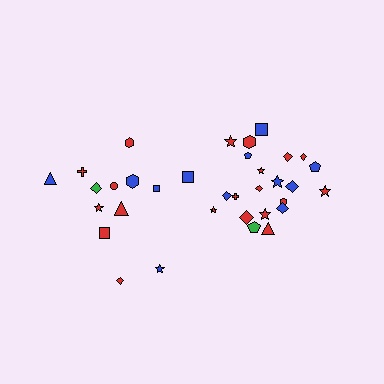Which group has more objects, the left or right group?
The right group.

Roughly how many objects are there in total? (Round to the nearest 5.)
Roughly 35 objects in total.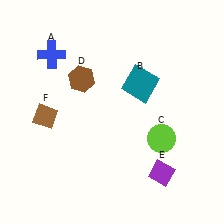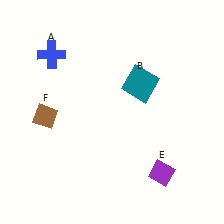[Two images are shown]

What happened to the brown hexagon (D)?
The brown hexagon (D) was removed in Image 2. It was in the top-left area of Image 1.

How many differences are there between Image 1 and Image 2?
There are 2 differences between the two images.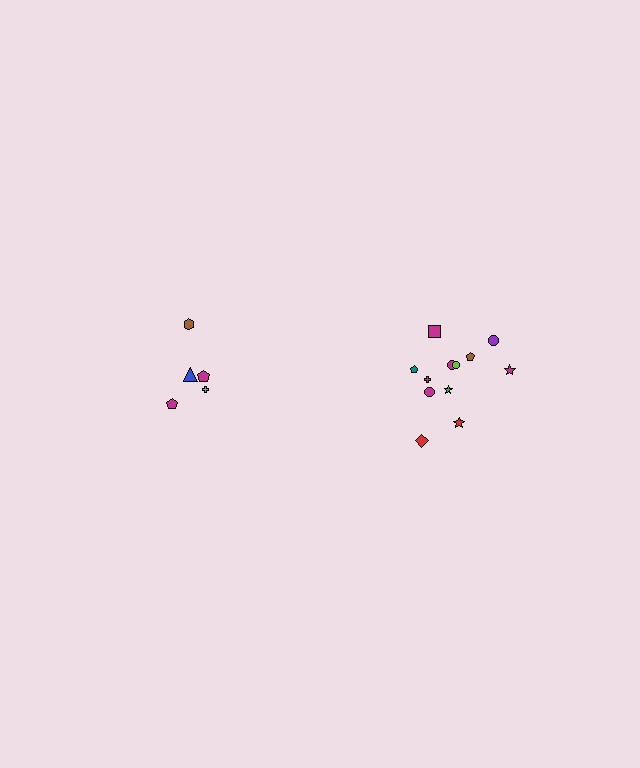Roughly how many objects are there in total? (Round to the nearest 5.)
Roughly 15 objects in total.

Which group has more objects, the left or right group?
The right group.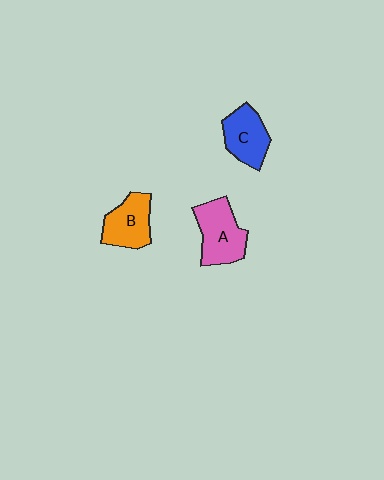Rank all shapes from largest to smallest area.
From largest to smallest: A (pink), B (orange), C (blue).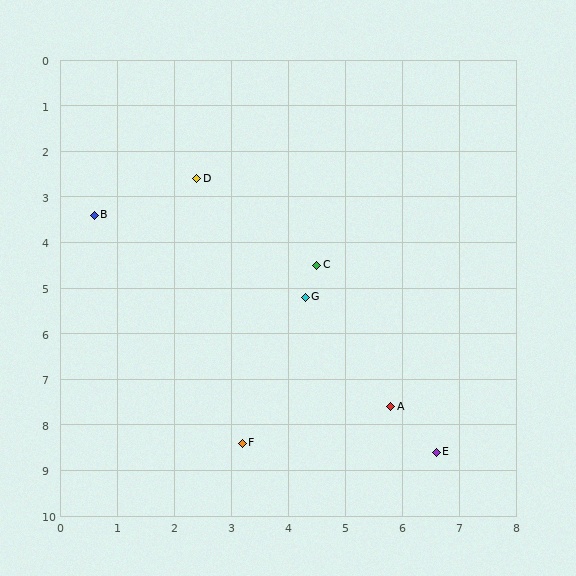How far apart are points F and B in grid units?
Points F and B are about 5.6 grid units apart.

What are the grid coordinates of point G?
Point G is at approximately (4.3, 5.2).